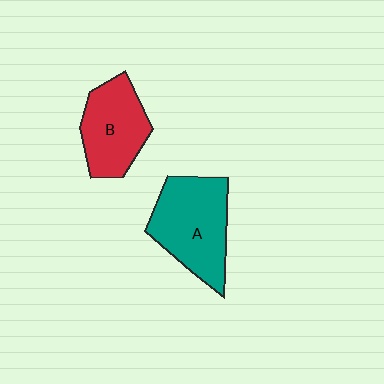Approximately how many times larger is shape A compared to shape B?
Approximately 1.3 times.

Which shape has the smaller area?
Shape B (red).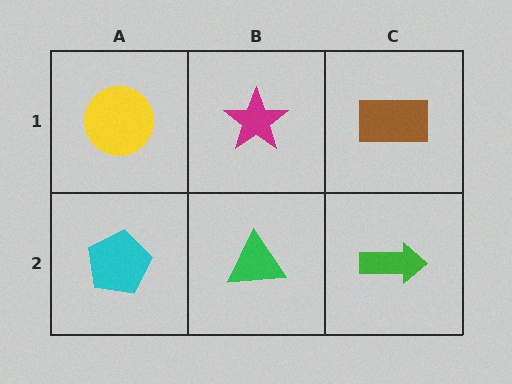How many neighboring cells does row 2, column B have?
3.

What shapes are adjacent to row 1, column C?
A green arrow (row 2, column C), a magenta star (row 1, column B).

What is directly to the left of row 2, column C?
A green triangle.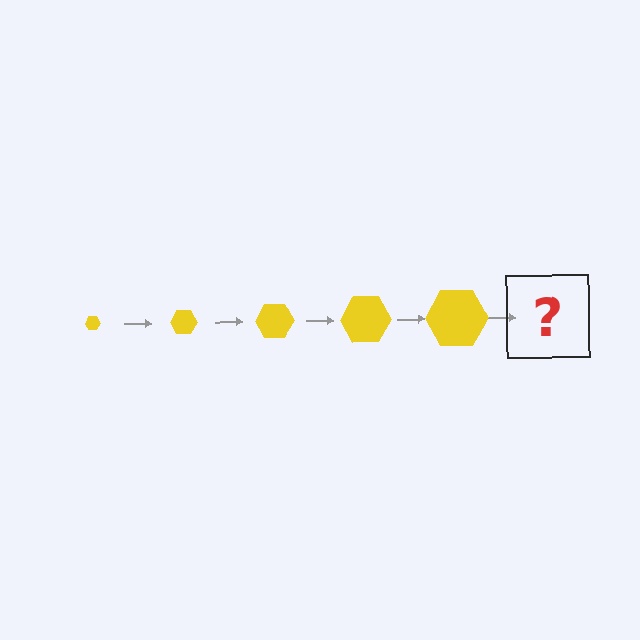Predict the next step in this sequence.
The next step is a yellow hexagon, larger than the previous one.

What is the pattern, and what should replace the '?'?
The pattern is that the hexagon gets progressively larger each step. The '?' should be a yellow hexagon, larger than the previous one.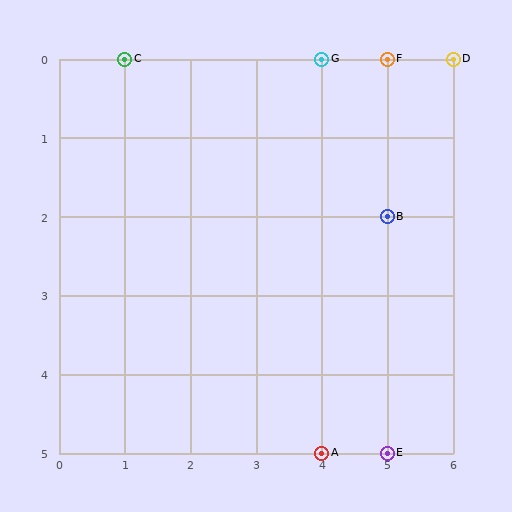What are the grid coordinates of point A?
Point A is at grid coordinates (4, 5).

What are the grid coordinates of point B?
Point B is at grid coordinates (5, 2).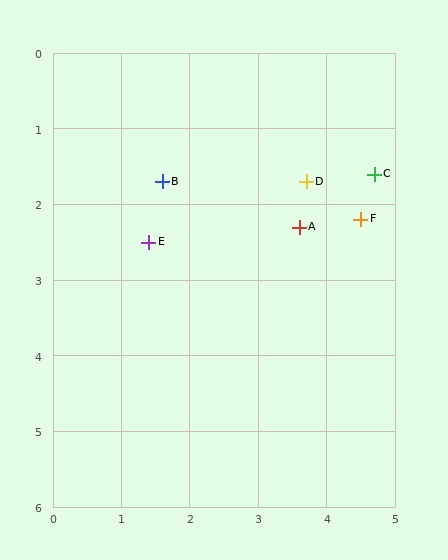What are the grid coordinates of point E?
Point E is at approximately (1.4, 2.5).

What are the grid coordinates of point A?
Point A is at approximately (3.6, 2.3).